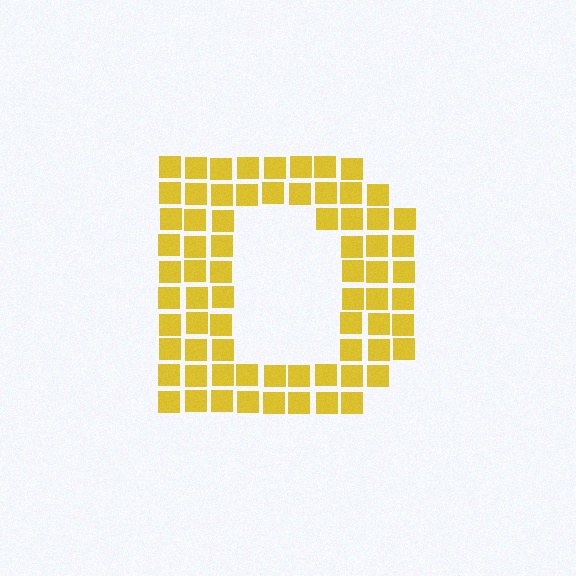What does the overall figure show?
The overall figure shows the letter D.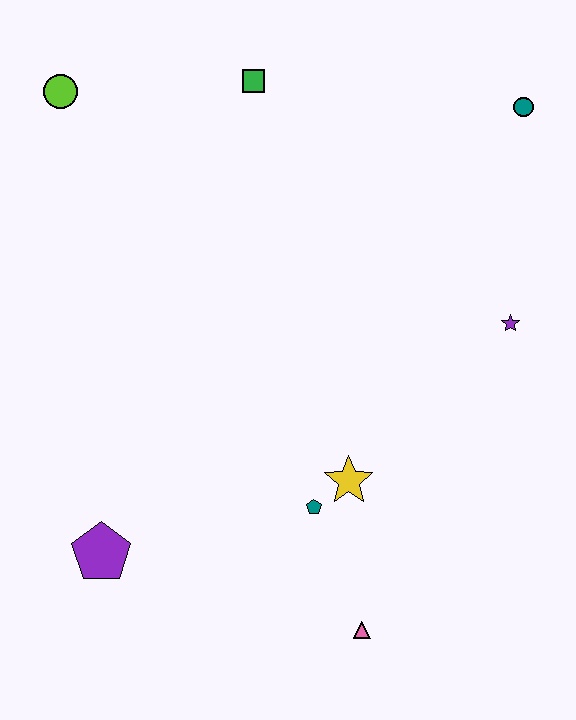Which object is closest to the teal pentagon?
The yellow star is closest to the teal pentagon.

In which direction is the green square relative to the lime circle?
The green square is to the right of the lime circle.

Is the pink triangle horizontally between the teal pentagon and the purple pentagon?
No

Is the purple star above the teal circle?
No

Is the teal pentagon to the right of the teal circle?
No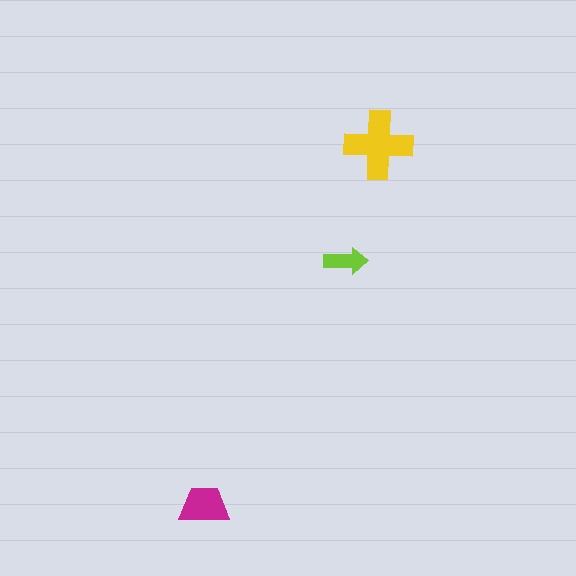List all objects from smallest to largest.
The lime arrow, the magenta trapezoid, the yellow cross.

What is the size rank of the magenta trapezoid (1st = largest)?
2nd.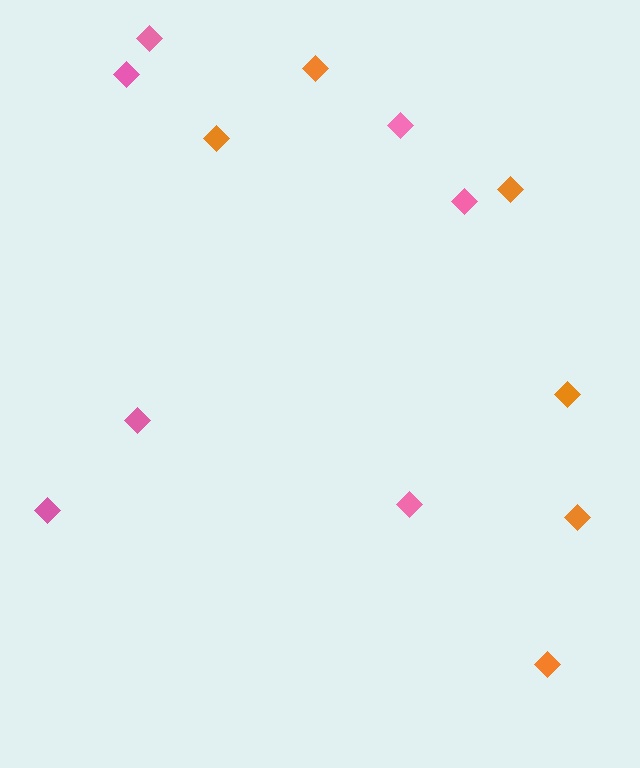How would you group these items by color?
There are 2 groups: one group of pink diamonds (7) and one group of orange diamonds (6).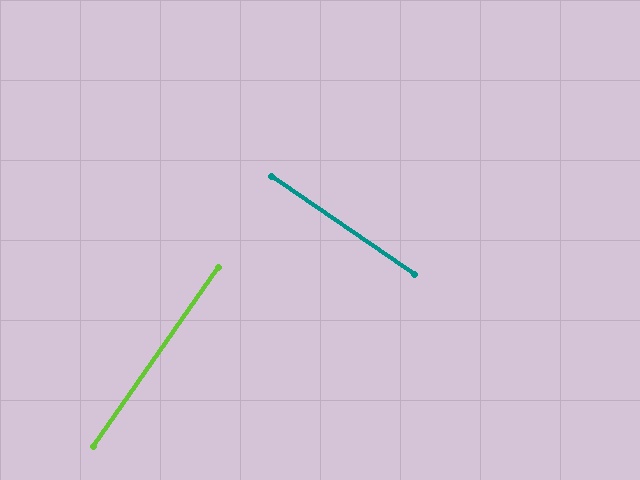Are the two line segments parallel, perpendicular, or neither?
Perpendicular — they meet at approximately 89°.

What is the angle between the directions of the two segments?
Approximately 89 degrees.